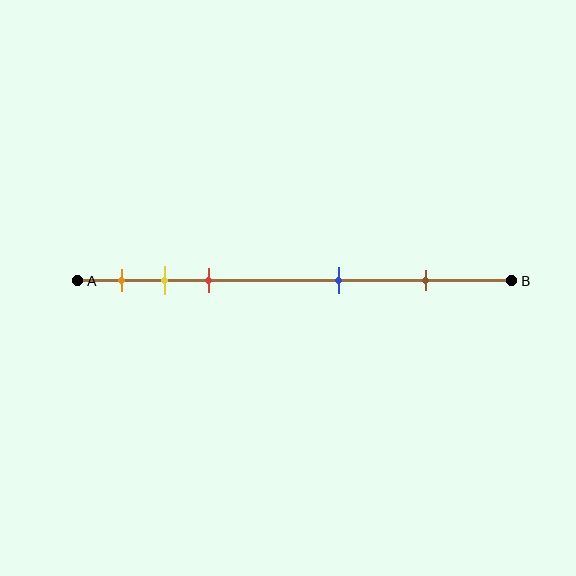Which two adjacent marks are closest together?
The yellow and red marks are the closest adjacent pair.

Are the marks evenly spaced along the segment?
No, the marks are not evenly spaced.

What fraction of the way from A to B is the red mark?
The red mark is approximately 30% (0.3) of the way from A to B.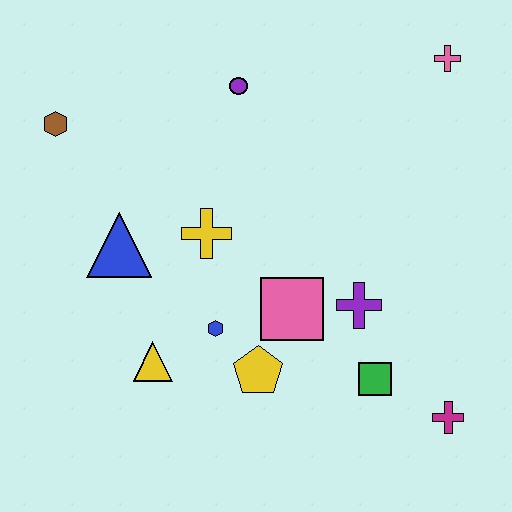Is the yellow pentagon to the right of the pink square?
No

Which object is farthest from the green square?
The brown hexagon is farthest from the green square.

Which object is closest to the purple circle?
The yellow cross is closest to the purple circle.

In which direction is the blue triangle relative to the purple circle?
The blue triangle is below the purple circle.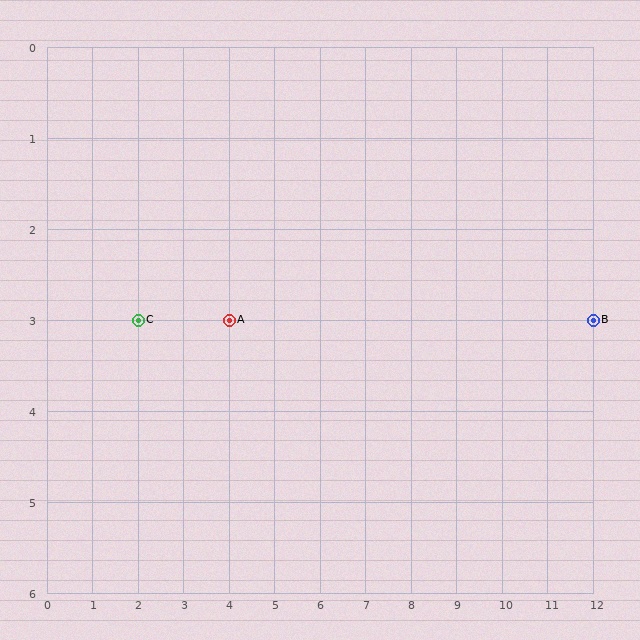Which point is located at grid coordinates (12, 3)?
Point B is at (12, 3).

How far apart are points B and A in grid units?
Points B and A are 8 columns apart.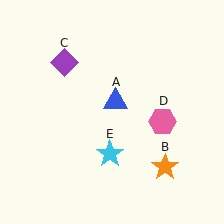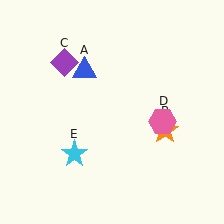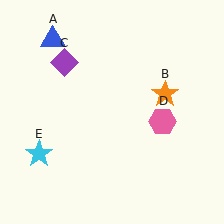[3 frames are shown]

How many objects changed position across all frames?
3 objects changed position: blue triangle (object A), orange star (object B), cyan star (object E).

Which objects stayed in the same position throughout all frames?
Purple diamond (object C) and pink hexagon (object D) remained stationary.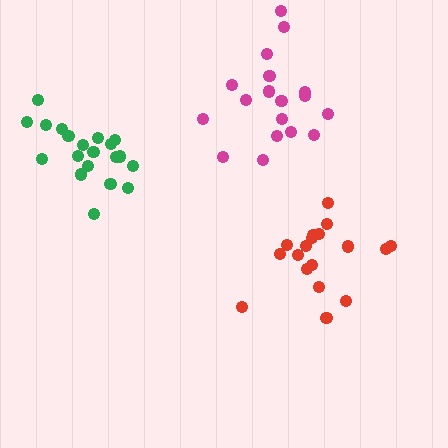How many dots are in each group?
Group 1: 18 dots, Group 2: 20 dots, Group 3: 18 dots (56 total).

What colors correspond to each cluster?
The clusters are colored: magenta, green, red.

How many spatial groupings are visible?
There are 3 spatial groupings.